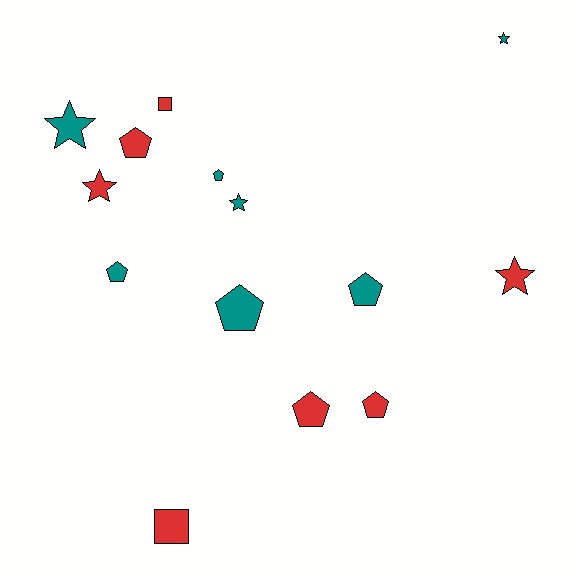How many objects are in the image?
There are 14 objects.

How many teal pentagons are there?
There are 4 teal pentagons.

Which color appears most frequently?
Red, with 7 objects.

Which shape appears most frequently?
Pentagon, with 7 objects.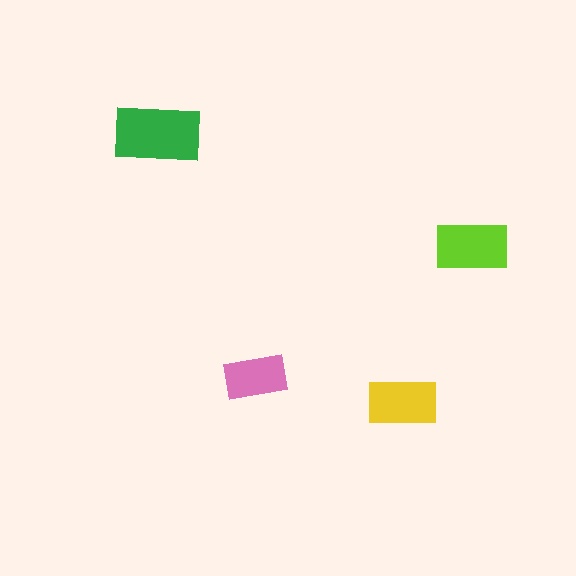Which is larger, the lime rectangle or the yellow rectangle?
The lime one.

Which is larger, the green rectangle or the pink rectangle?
The green one.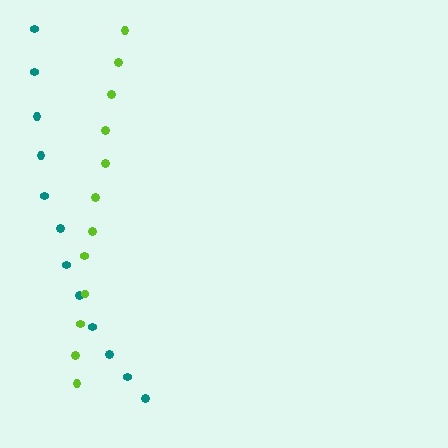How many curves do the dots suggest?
There are 2 distinct paths.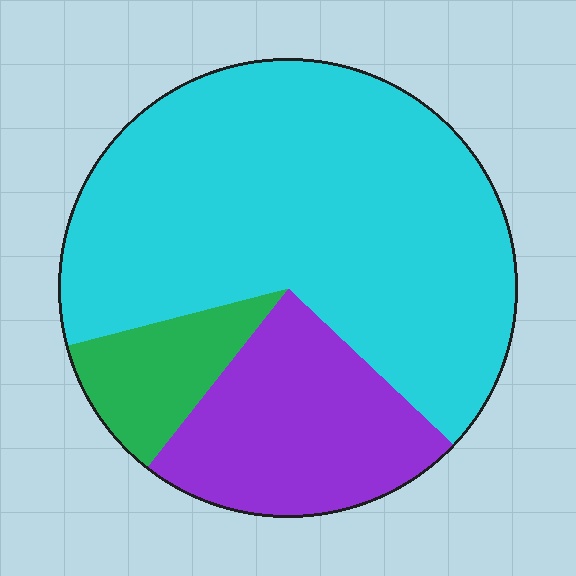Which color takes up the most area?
Cyan, at roughly 65%.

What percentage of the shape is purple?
Purple covers around 25% of the shape.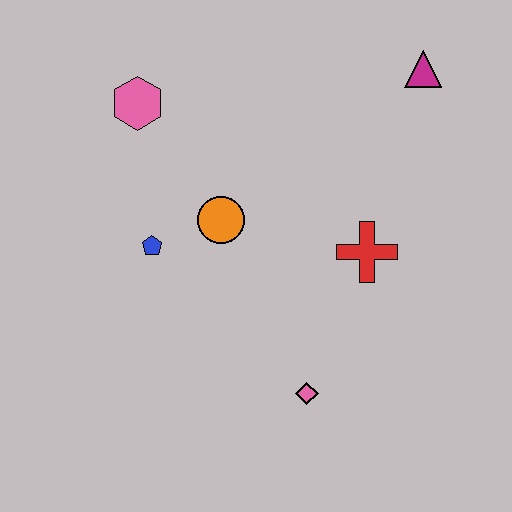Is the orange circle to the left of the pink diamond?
Yes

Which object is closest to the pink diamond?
The red cross is closest to the pink diamond.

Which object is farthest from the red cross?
The pink hexagon is farthest from the red cross.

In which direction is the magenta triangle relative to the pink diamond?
The magenta triangle is above the pink diamond.